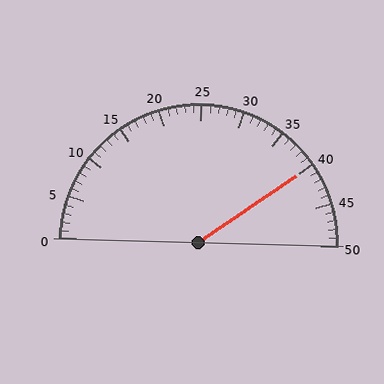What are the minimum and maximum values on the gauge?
The gauge ranges from 0 to 50.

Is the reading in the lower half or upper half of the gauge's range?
The reading is in the upper half of the range (0 to 50).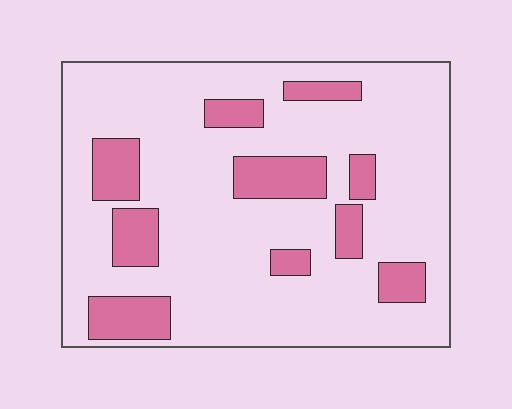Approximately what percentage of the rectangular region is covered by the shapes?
Approximately 20%.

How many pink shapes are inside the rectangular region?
10.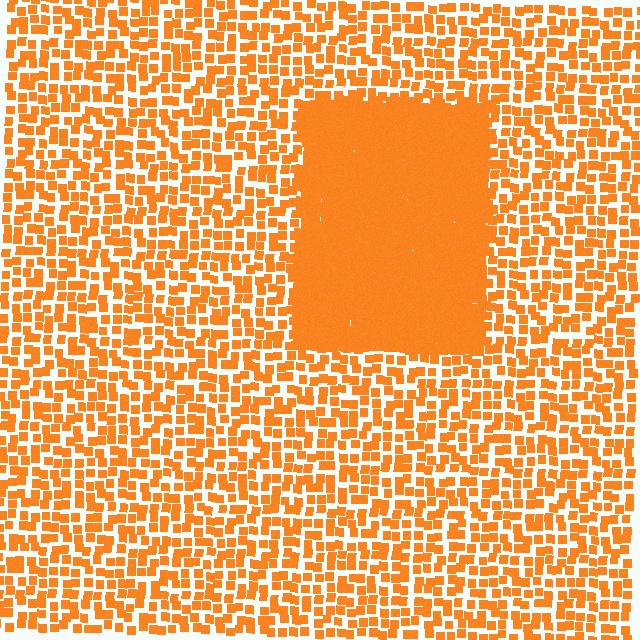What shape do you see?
I see a rectangle.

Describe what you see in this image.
The image contains small orange elements arranged at two different densities. A rectangle-shaped region is visible where the elements are more densely packed than the surrounding area.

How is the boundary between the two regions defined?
The boundary is defined by a change in element density (approximately 3.0x ratio). All elements are the same color, size, and shape.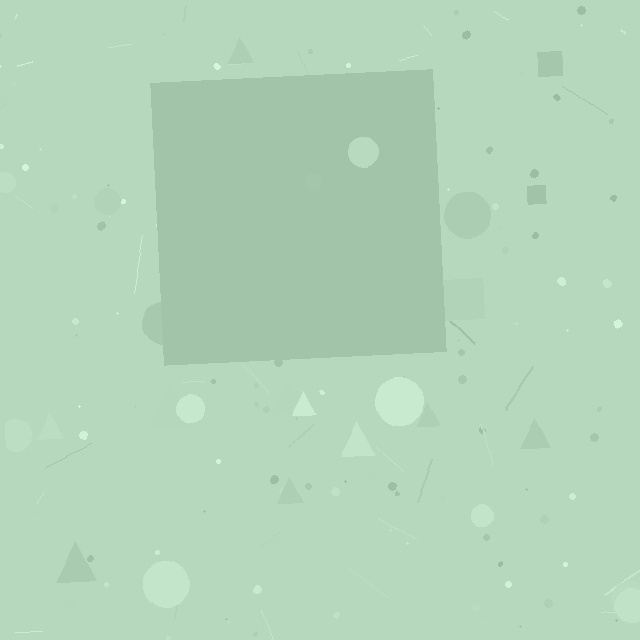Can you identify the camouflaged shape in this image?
The camouflaged shape is a square.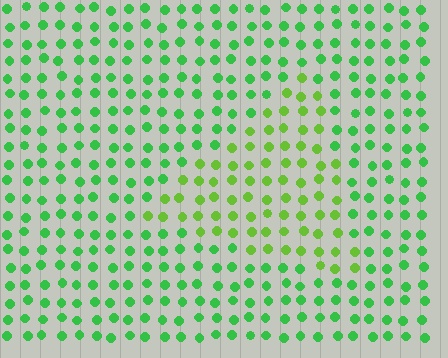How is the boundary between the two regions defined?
The boundary is defined purely by a slight shift in hue (about 30 degrees). Spacing, size, and orientation are identical on both sides.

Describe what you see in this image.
The image is filled with small green elements in a uniform arrangement. A triangle-shaped region is visible where the elements are tinted to a slightly different hue, forming a subtle color boundary.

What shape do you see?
I see a triangle.